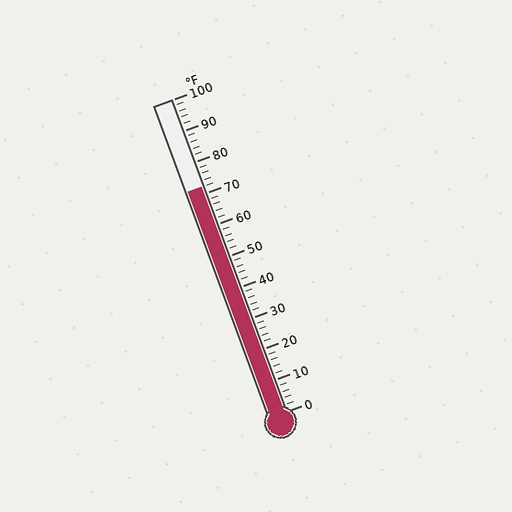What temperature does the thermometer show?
The thermometer shows approximately 72°F.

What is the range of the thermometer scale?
The thermometer scale ranges from 0°F to 100°F.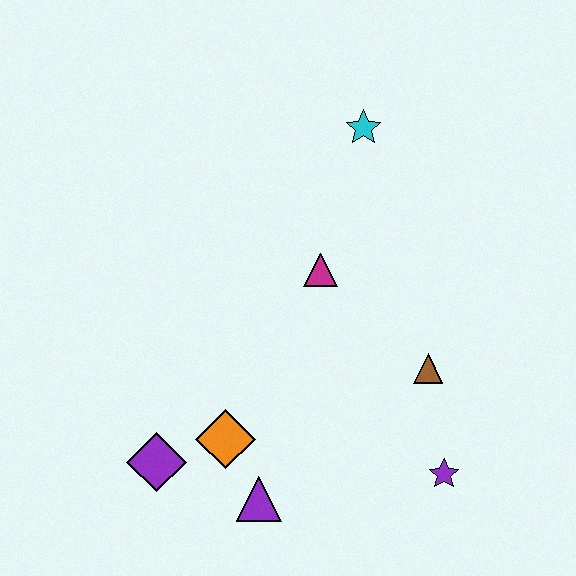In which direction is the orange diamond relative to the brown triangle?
The orange diamond is to the left of the brown triangle.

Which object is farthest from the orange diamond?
The cyan star is farthest from the orange diamond.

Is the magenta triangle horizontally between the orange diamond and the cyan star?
Yes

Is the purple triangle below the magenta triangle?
Yes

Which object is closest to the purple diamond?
The orange diamond is closest to the purple diamond.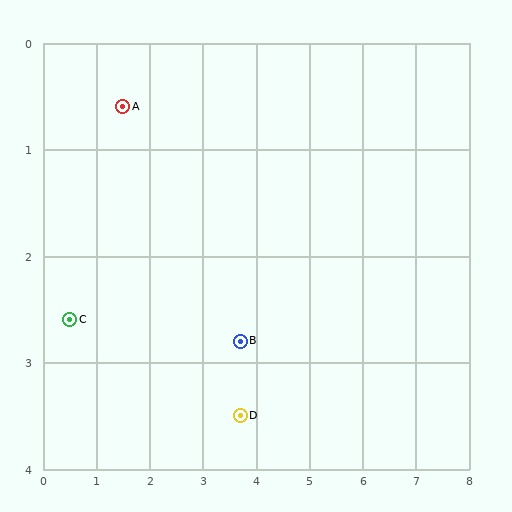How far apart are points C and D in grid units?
Points C and D are about 3.3 grid units apart.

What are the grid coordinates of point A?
Point A is at approximately (1.5, 0.6).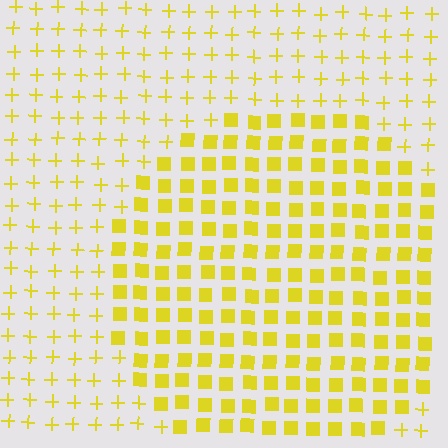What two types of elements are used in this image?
The image uses squares inside the circle region and plus signs outside it.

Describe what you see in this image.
The image is filled with small yellow elements arranged in a uniform grid. A circle-shaped region contains squares, while the surrounding area contains plus signs. The boundary is defined purely by the change in element shape.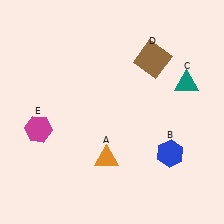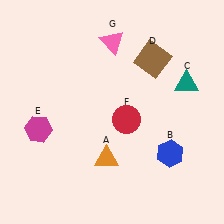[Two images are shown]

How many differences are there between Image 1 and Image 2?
There are 2 differences between the two images.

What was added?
A red circle (F), a pink triangle (G) were added in Image 2.